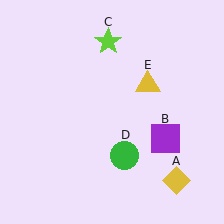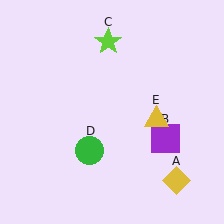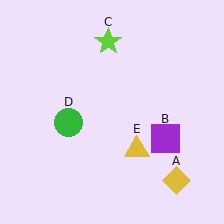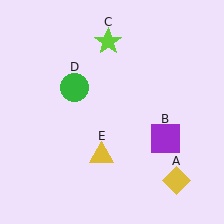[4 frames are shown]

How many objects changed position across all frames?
2 objects changed position: green circle (object D), yellow triangle (object E).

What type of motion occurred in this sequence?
The green circle (object D), yellow triangle (object E) rotated clockwise around the center of the scene.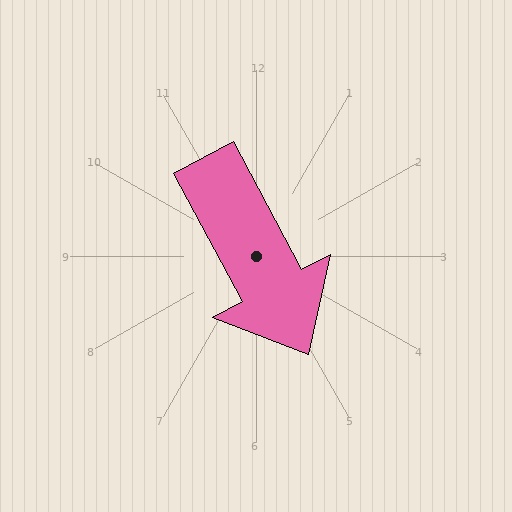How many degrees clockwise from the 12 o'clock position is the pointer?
Approximately 152 degrees.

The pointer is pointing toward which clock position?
Roughly 5 o'clock.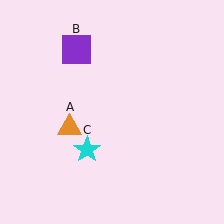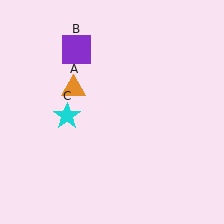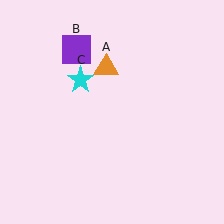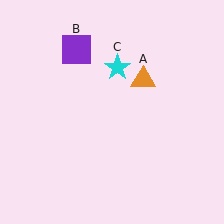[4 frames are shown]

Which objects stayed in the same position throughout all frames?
Purple square (object B) remained stationary.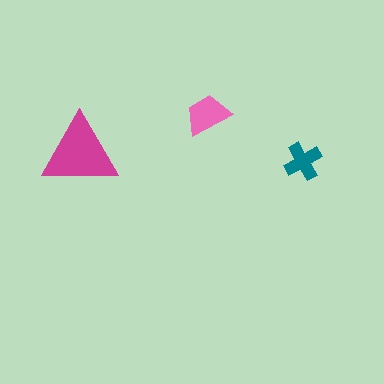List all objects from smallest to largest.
The teal cross, the pink trapezoid, the magenta triangle.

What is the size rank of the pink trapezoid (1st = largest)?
2nd.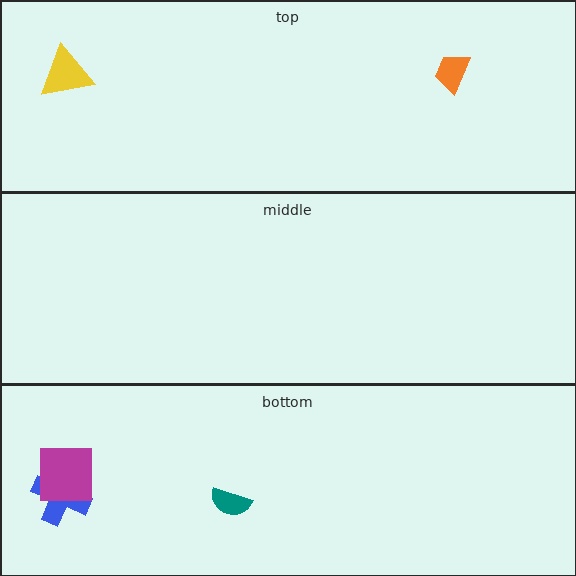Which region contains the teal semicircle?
The bottom region.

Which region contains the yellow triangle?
The top region.